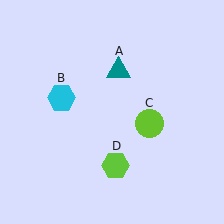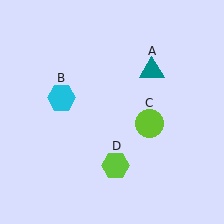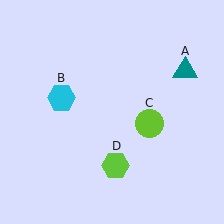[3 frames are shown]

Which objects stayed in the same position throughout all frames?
Cyan hexagon (object B) and lime circle (object C) and lime hexagon (object D) remained stationary.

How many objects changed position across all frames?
1 object changed position: teal triangle (object A).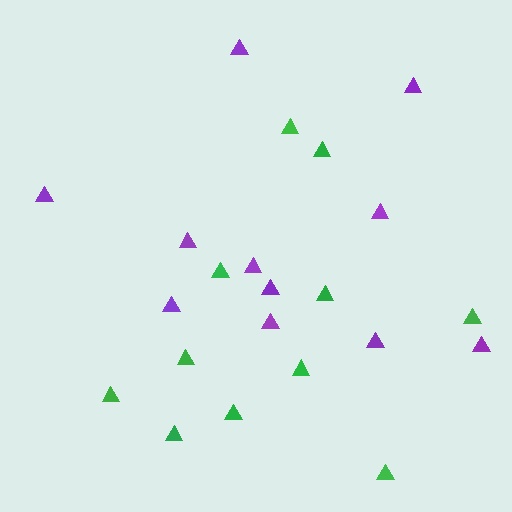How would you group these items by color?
There are 2 groups: one group of green triangles (11) and one group of purple triangles (11).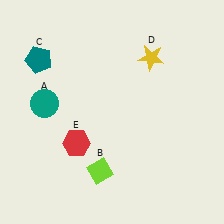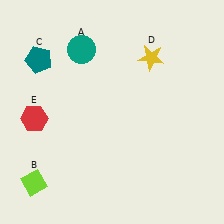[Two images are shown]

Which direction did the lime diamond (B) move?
The lime diamond (B) moved left.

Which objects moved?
The objects that moved are: the teal circle (A), the lime diamond (B), the red hexagon (E).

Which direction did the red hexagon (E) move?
The red hexagon (E) moved left.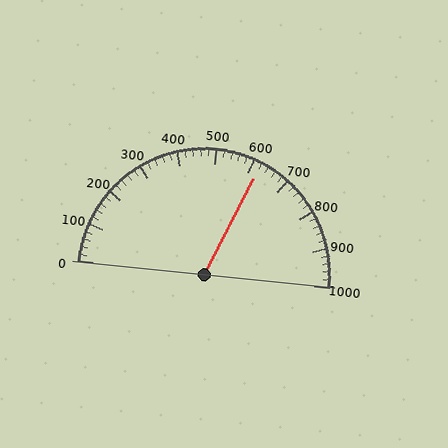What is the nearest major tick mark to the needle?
The nearest major tick mark is 600.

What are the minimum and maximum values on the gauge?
The gauge ranges from 0 to 1000.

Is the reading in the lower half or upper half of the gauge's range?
The reading is in the upper half of the range (0 to 1000).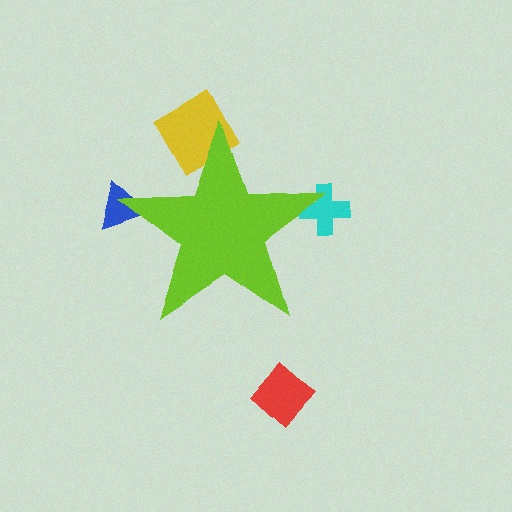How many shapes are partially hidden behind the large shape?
3 shapes are partially hidden.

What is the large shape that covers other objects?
A lime star.